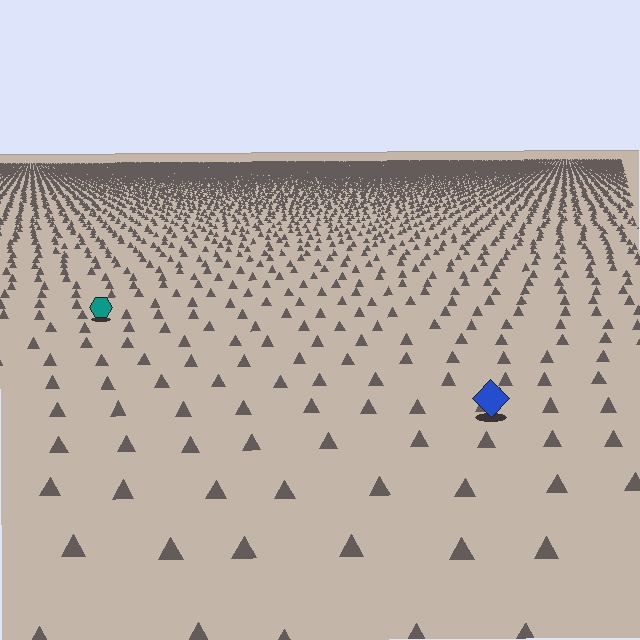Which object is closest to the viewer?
The blue diamond is closest. The texture marks near it are larger and more spread out.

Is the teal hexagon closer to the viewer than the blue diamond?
No. The blue diamond is closer — you can tell from the texture gradient: the ground texture is coarser near it.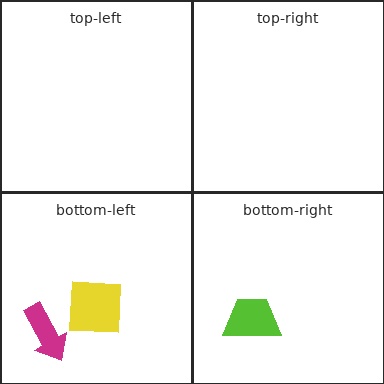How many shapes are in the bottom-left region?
2.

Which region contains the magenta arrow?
The bottom-left region.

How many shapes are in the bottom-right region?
1.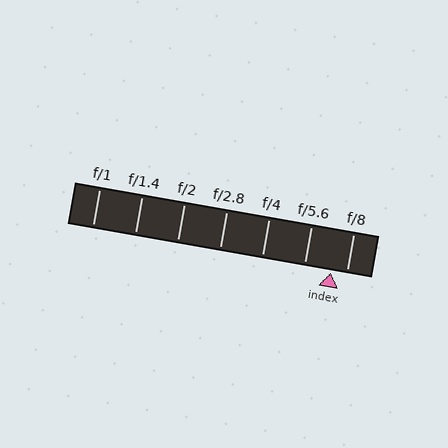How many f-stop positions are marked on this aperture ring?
There are 7 f-stop positions marked.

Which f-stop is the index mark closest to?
The index mark is closest to f/8.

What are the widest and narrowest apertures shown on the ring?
The widest aperture shown is f/1 and the narrowest is f/8.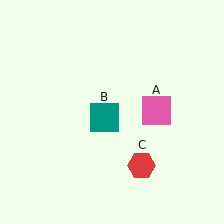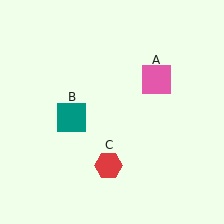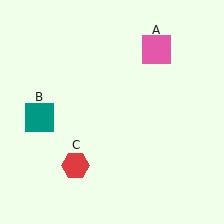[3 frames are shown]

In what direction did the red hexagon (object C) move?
The red hexagon (object C) moved left.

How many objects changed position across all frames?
3 objects changed position: pink square (object A), teal square (object B), red hexagon (object C).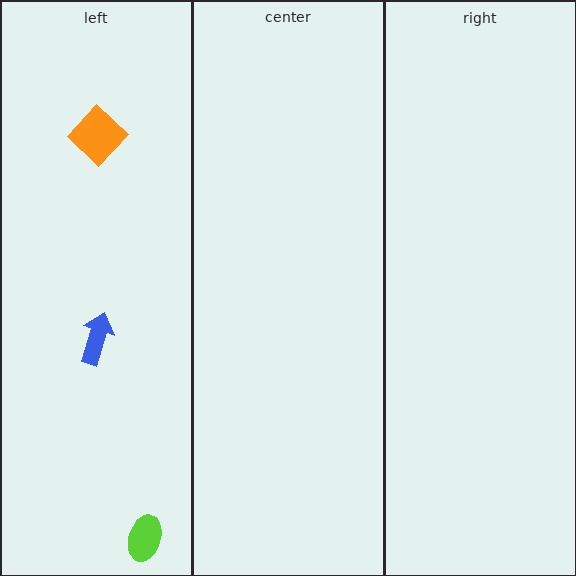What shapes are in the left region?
The lime ellipse, the blue arrow, the orange diamond.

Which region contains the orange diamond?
The left region.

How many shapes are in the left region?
3.